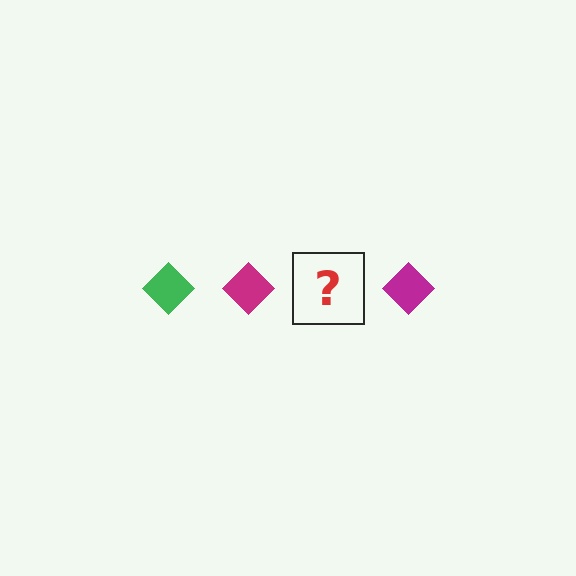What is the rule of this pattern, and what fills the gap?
The rule is that the pattern cycles through green, magenta diamonds. The gap should be filled with a green diamond.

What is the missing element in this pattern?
The missing element is a green diamond.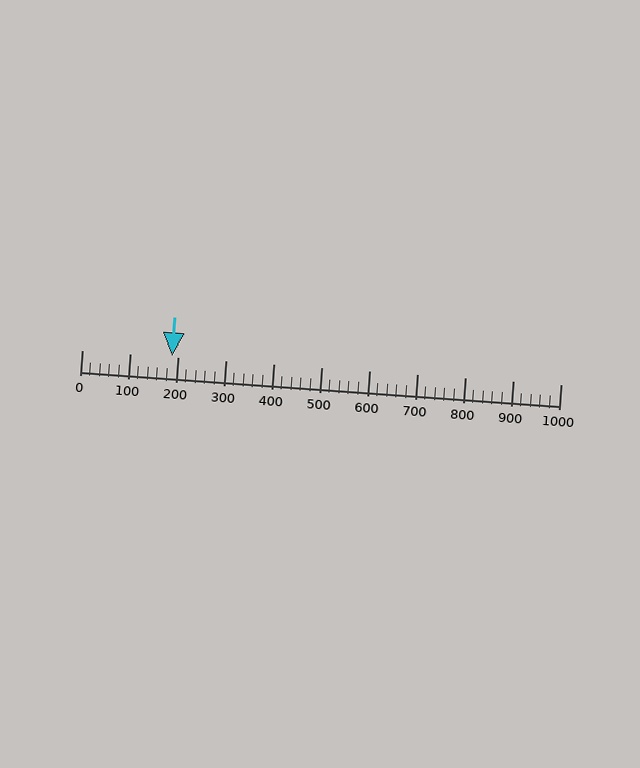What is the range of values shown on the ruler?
The ruler shows values from 0 to 1000.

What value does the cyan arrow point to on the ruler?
The cyan arrow points to approximately 188.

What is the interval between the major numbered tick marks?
The major tick marks are spaced 100 units apart.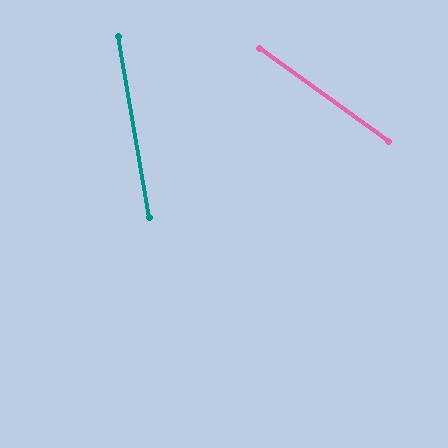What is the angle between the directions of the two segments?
Approximately 45 degrees.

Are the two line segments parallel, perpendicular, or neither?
Neither parallel nor perpendicular — they differ by about 45°.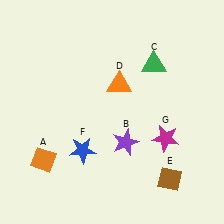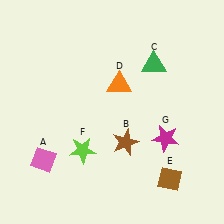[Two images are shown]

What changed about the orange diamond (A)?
In Image 1, A is orange. In Image 2, it changed to pink.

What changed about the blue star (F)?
In Image 1, F is blue. In Image 2, it changed to lime.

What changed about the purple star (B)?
In Image 1, B is purple. In Image 2, it changed to brown.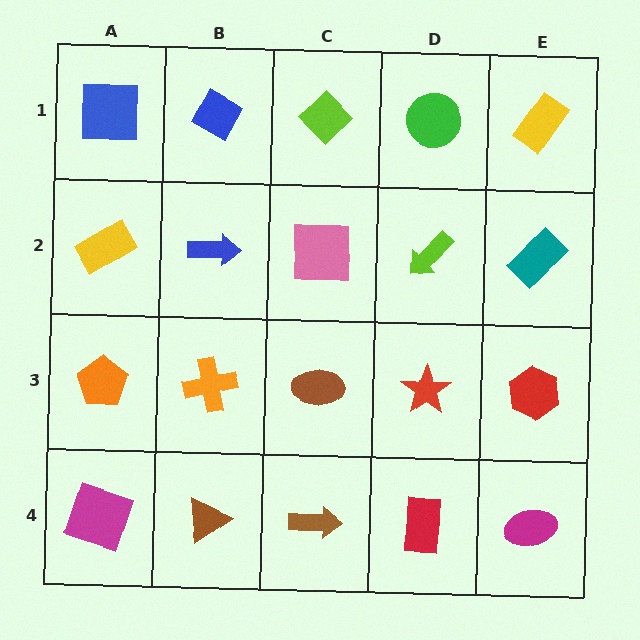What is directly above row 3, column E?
A teal rectangle.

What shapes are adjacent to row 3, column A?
A yellow rectangle (row 2, column A), a magenta square (row 4, column A), an orange cross (row 3, column B).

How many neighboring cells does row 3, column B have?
4.